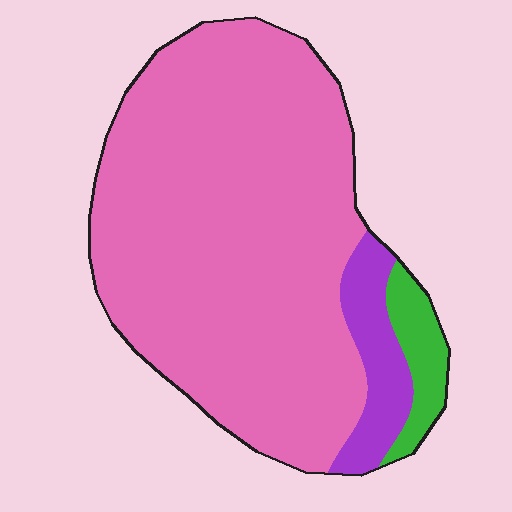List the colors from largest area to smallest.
From largest to smallest: pink, purple, green.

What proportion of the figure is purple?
Purple takes up about one tenth (1/10) of the figure.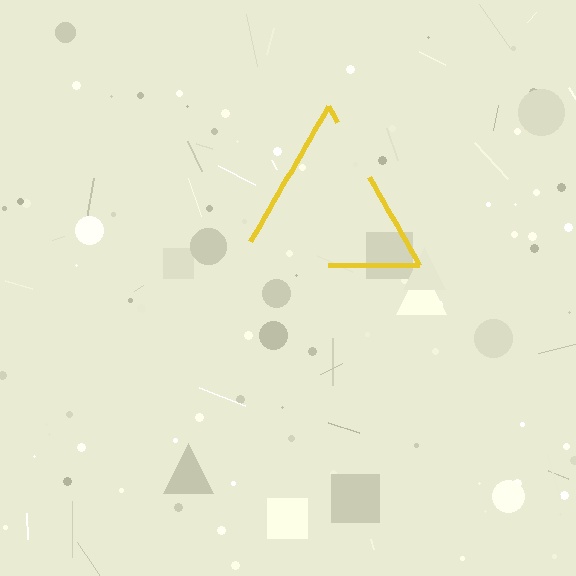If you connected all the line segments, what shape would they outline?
They would outline a triangle.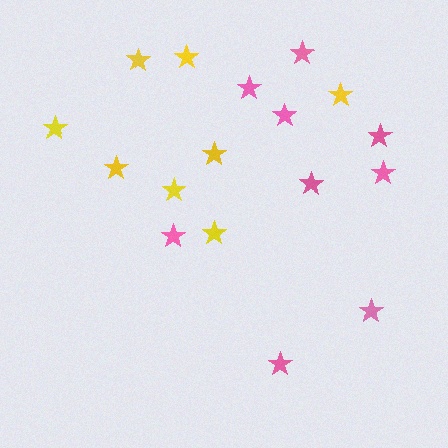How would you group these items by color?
There are 2 groups: one group of yellow stars (8) and one group of pink stars (9).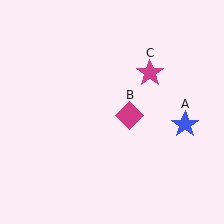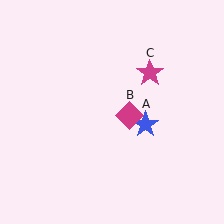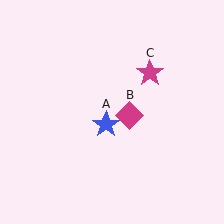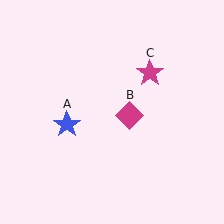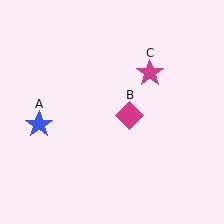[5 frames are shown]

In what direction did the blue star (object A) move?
The blue star (object A) moved left.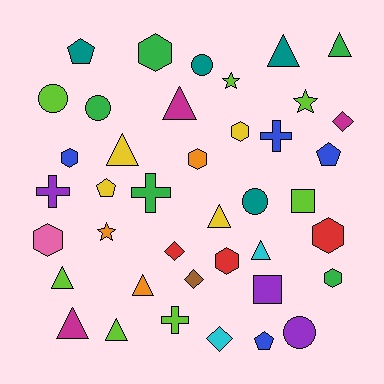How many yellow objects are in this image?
There are 4 yellow objects.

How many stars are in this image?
There are 3 stars.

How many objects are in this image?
There are 40 objects.